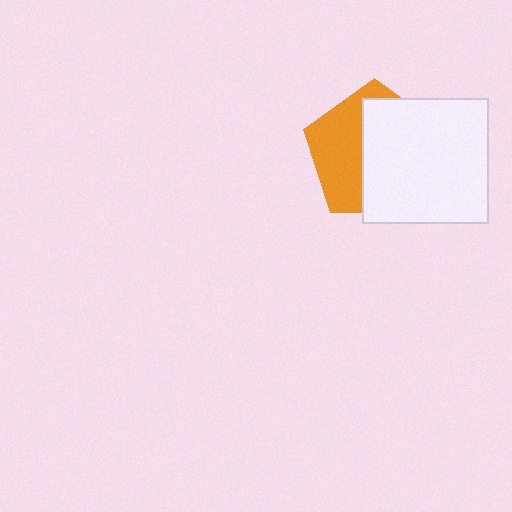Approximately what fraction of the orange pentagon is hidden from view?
Roughly 59% of the orange pentagon is hidden behind the white square.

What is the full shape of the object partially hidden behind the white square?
The partially hidden object is an orange pentagon.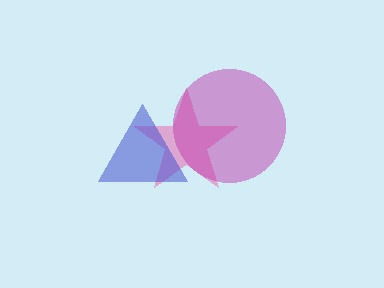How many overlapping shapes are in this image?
There are 3 overlapping shapes in the image.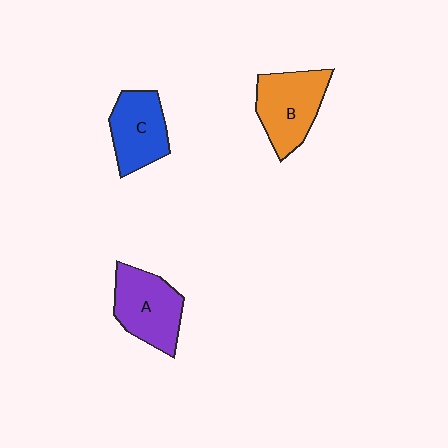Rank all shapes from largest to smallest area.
From largest to smallest: B (orange), A (purple), C (blue).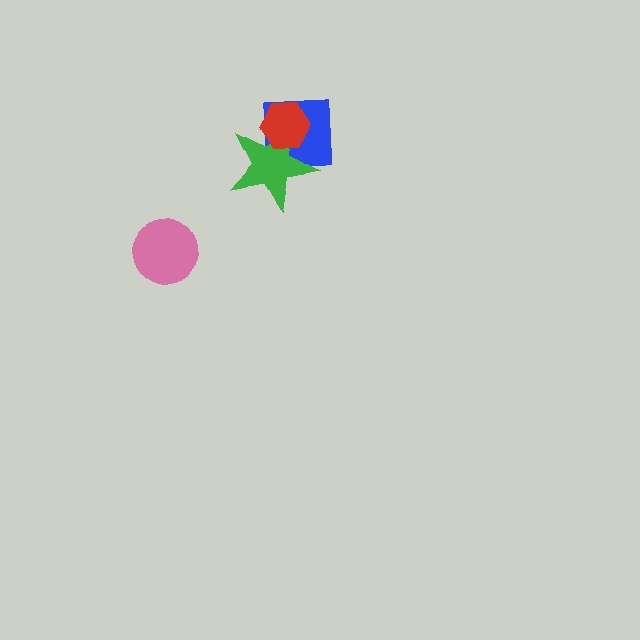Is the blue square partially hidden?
Yes, it is partially covered by another shape.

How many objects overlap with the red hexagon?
2 objects overlap with the red hexagon.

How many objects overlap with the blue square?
2 objects overlap with the blue square.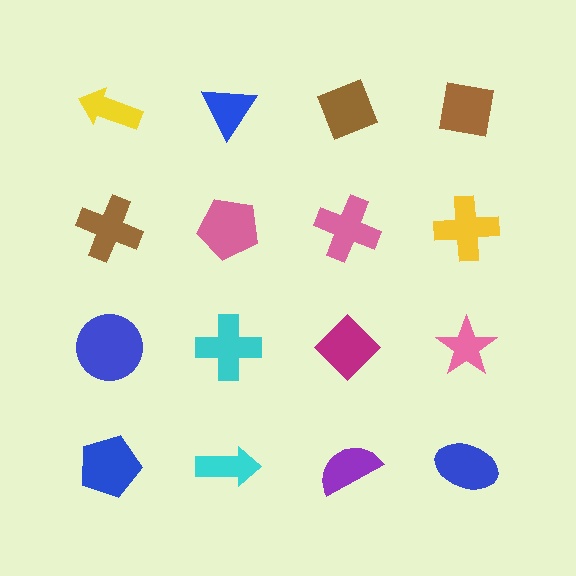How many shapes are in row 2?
4 shapes.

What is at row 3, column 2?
A cyan cross.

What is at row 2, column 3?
A pink cross.